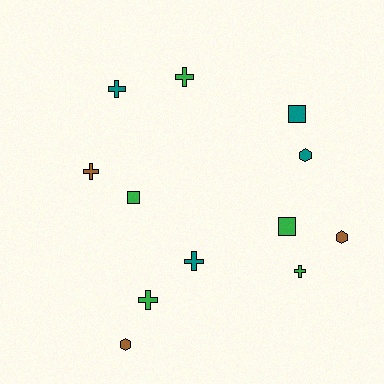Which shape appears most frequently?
Cross, with 6 objects.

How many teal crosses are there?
There are 2 teal crosses.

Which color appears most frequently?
Green, with 5 objects.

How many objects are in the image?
There are 12 objects.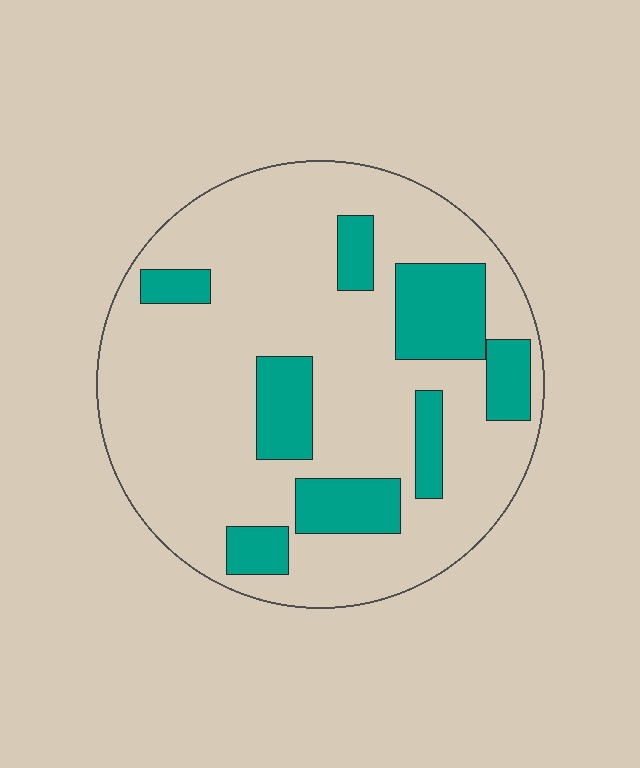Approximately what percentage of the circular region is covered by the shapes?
Approximately 25%.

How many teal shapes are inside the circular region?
8.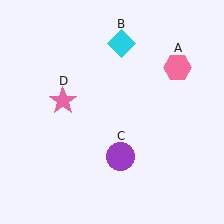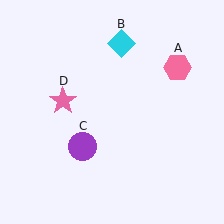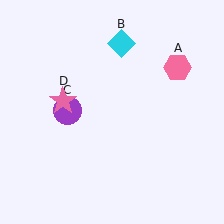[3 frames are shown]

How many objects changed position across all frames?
1 object changed position: purple circle (object C).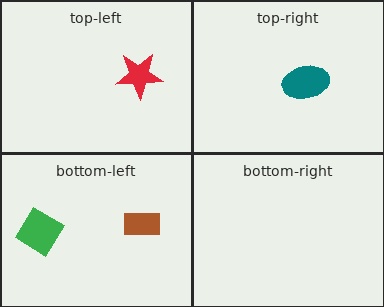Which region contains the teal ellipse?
The top-right region.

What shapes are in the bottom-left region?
The brown rectangle, the green diamond.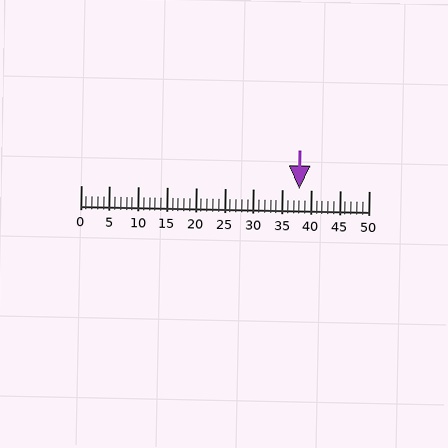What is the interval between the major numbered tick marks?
The major tick marks are spaced 5 units apart.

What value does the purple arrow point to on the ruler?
The purple arrow points to approximately 38.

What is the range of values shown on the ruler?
The ruler shows values from 0 to 50.